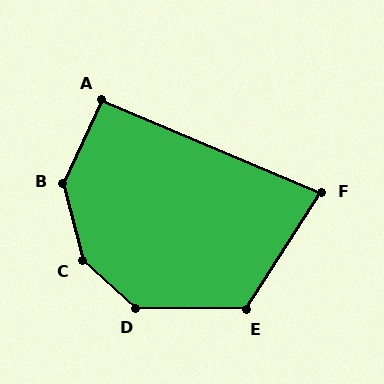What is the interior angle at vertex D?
Approximately 139 degrees (obtuse).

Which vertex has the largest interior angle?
C, at approximately 146 degrees.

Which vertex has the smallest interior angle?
F, at approximately 80 degrees.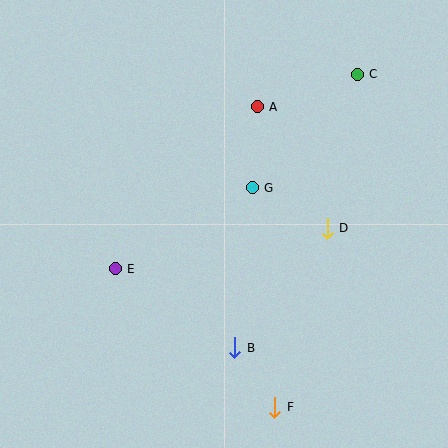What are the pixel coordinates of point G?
Point G is at (252, 188).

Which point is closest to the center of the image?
Point G at (252, 188) is closest to the center.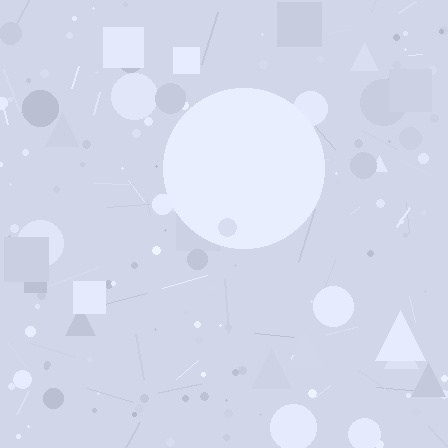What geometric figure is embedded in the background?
A circle is embedded in the background.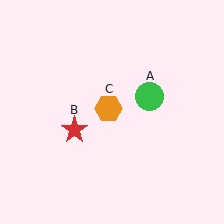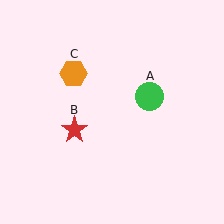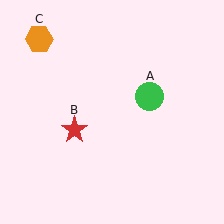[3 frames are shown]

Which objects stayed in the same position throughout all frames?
Green circle (object A) and red star (object B) remained stationary.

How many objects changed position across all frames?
1 object changed position: orange hexagon (object C).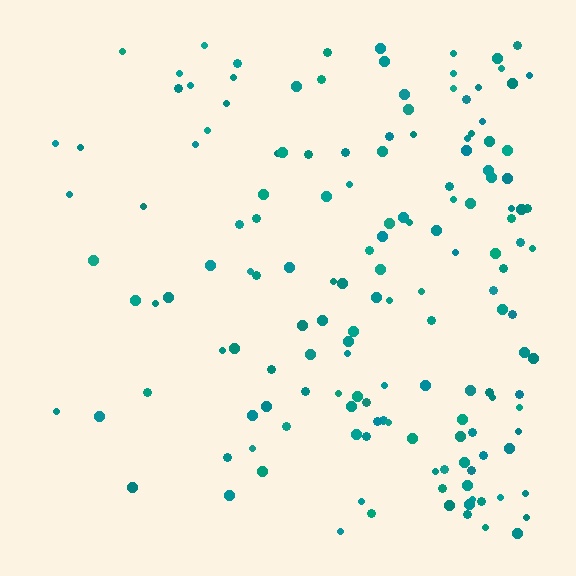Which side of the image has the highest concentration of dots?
The right.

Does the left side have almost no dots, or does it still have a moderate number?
Still a moderate number, just noticeably fewer than the right.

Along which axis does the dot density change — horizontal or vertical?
Horizontal.